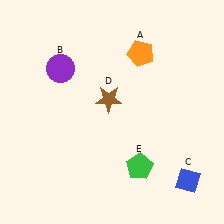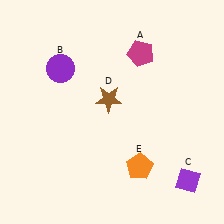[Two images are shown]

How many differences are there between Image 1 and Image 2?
There are 3 differences between the two images.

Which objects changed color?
A changed from orange to magenta. C changed from blue to purple. E changed from green to orange.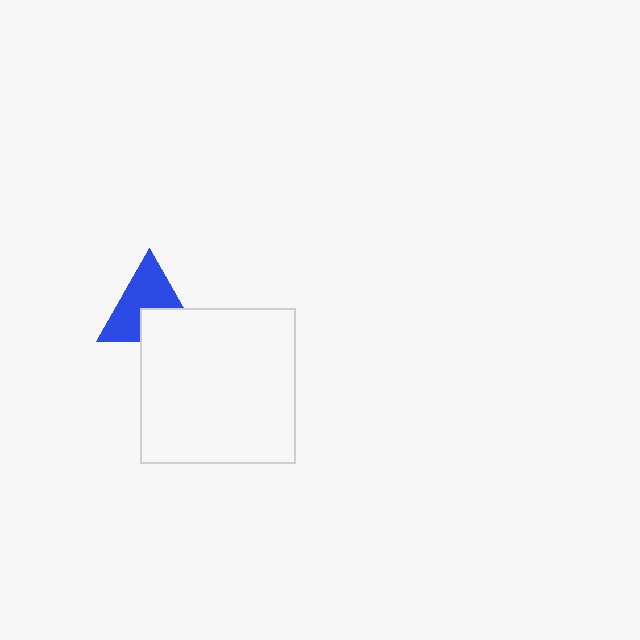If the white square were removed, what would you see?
You would see the complete blue triangle.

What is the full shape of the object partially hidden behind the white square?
The partially hidden object is a blue triangle.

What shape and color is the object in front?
The object in front is a white square.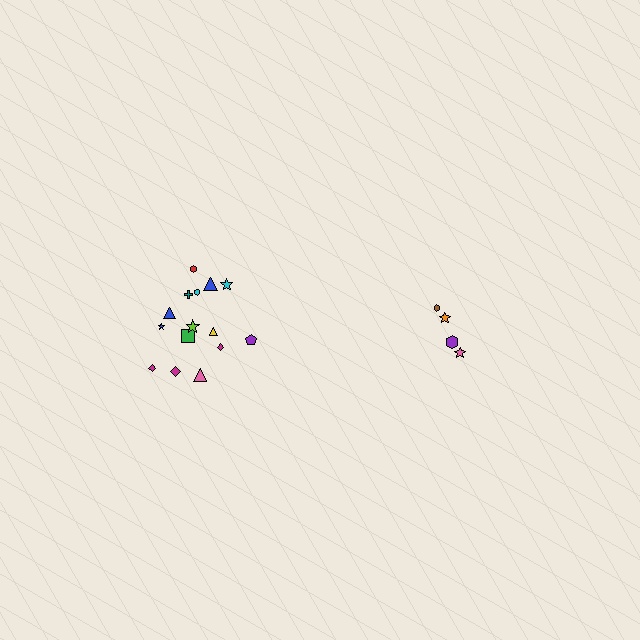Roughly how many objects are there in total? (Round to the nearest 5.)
Roughly 20 objects in total.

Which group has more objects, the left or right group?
The left group.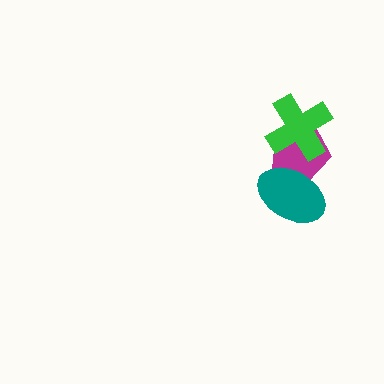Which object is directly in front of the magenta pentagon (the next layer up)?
The teal ellipse is directly in front of the magenta pentagon.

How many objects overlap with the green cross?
1 object overlaps with the green cross.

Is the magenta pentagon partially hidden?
Yes, it is partially covered by another shape.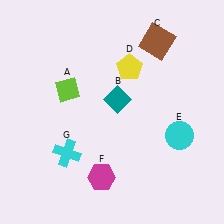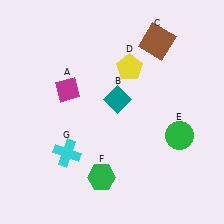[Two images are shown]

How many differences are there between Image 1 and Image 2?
There are 3 differences between the two images.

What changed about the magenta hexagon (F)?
In Image 1, F is magenta. In Image 2, it changed to green.